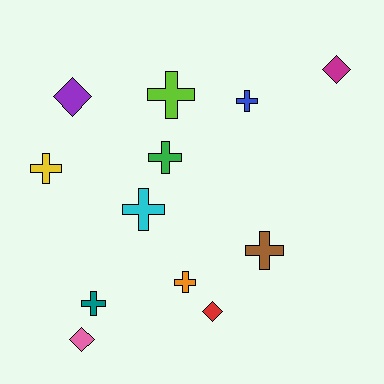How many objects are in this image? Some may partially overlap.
There are 12 objects.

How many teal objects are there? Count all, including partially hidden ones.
There is 1 teal object.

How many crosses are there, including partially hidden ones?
There are 8 crosses.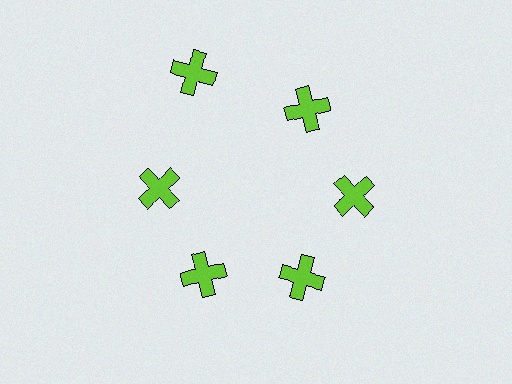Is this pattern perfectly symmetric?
No. The 6 lime crosses are arranged in a ring, but one element near the 11 o'clock position is pushed outward from the center, breaking the 6-fold rotational symmetry.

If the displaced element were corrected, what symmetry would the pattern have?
It would have 6-fold rotational symmetry — the pattern would map onto itself every 60 degrees.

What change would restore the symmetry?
The symmetry would be restored by moving it inward, back onto the ring so that all 6 crosses sit at equal angles and equal distance from the center.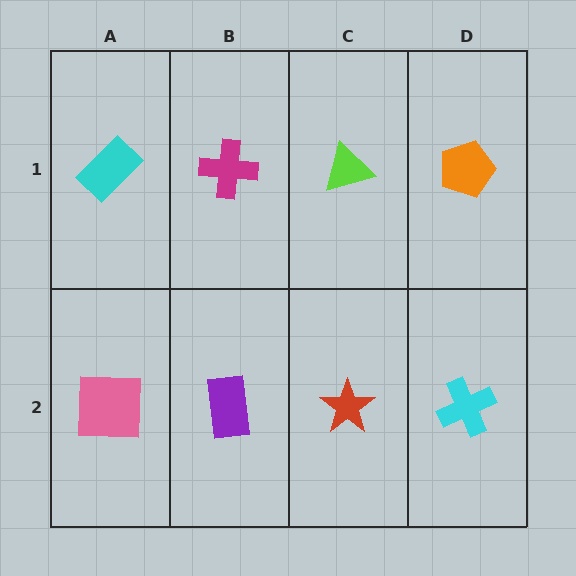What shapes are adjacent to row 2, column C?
A lime triangle (row 1, column C), a purple rectangle (row 2, column B), a cyan cross (row 2, column D).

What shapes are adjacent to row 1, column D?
A cyan cross (row 2, column D), a lime triangle (row 1, column C).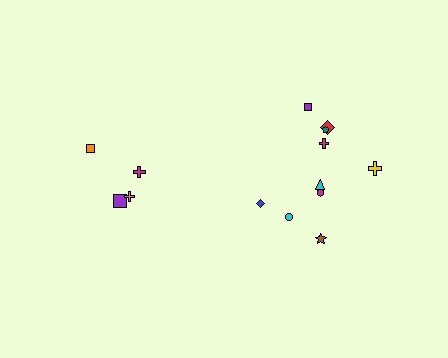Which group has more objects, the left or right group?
The right group.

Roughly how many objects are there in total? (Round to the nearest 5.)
Roughly 15 objects in total.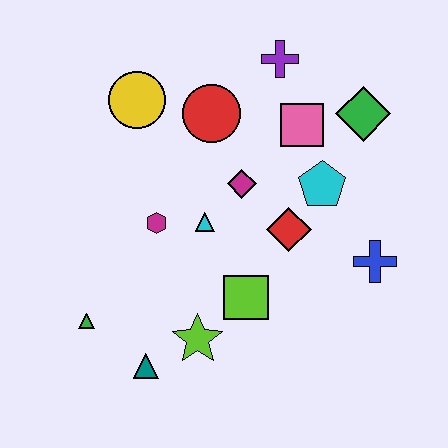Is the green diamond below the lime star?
No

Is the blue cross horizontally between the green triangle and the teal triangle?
No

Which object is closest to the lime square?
The lime star is closest to the lime square.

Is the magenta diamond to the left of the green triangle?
No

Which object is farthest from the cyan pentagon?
The green triangle is farthest from the cyan pentagon.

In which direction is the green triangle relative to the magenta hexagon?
The green triangle is below the magenta hexagon.